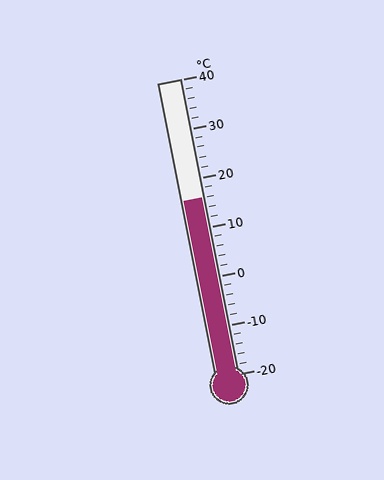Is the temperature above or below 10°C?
The temperature is above 10°C.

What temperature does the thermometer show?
The thermometer shows approximately 16°C.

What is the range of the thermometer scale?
The thermometer scale ranges from -20°C to 40°C.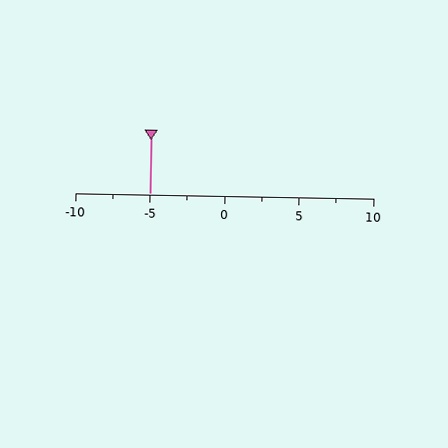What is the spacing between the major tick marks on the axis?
The major ticks are spaced 5 apart.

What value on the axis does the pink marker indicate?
The marker indicates approximately -5.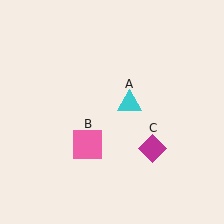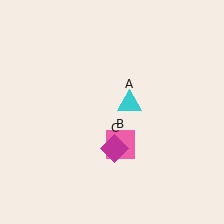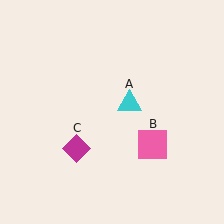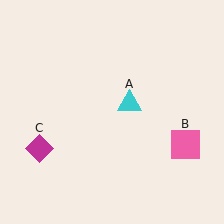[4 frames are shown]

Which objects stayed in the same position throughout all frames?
Cyan triangle (object A) remained stationary.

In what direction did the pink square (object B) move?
The pink square (object B) moved right.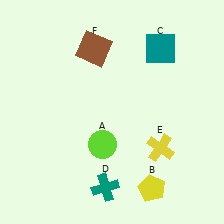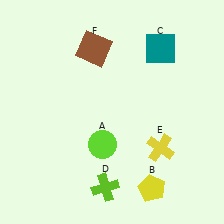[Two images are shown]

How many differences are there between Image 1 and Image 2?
There is 1 difference between the two images.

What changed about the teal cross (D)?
In Image 1, D is teal. In Image 2, it changed to lime.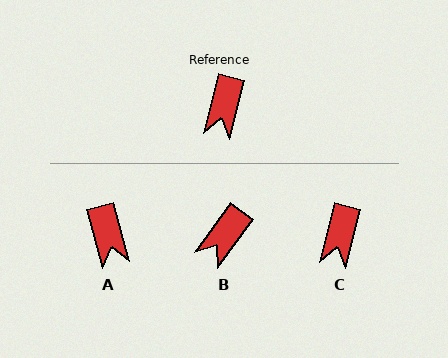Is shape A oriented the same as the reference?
No, it is off by about 29 degrees.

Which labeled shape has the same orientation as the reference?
C.